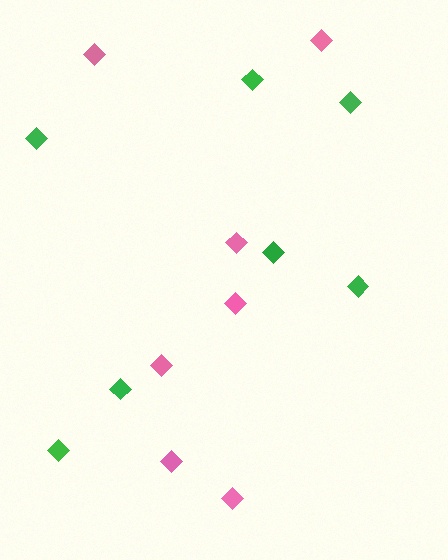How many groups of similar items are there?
There are 2 groups: one group of pink diamonds (7) and one group of green diamonds (7).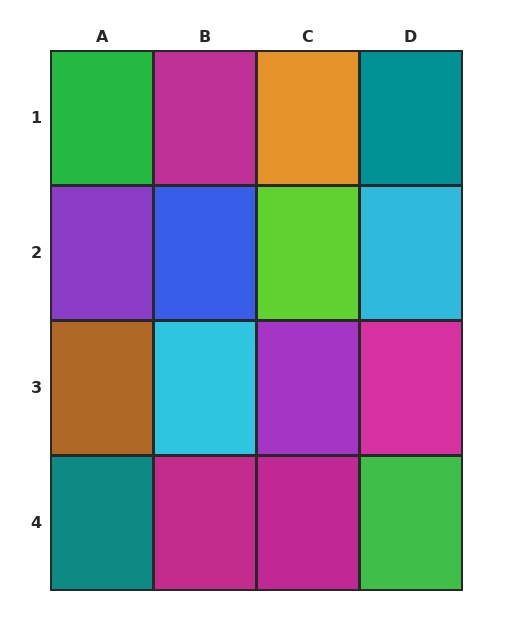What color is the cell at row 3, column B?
Cyan.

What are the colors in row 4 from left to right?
Teal, magenta, magenta, green.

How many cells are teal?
2 cells are teal.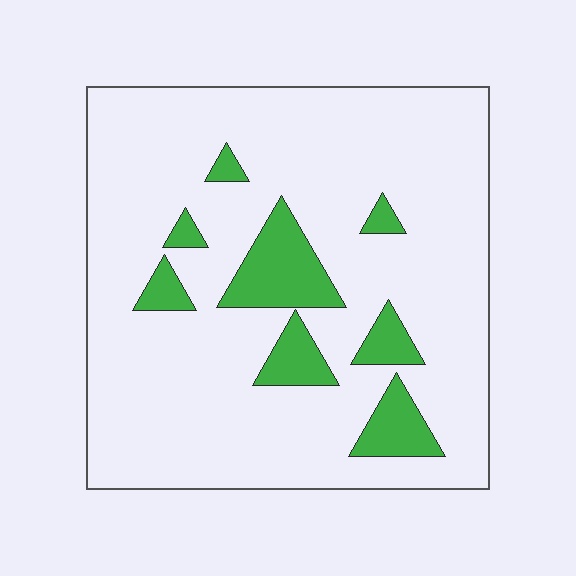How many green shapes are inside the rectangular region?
8.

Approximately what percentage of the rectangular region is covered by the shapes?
Approximately 15%.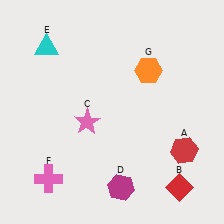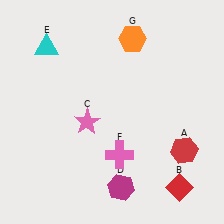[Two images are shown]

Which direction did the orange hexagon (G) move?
The orange hexagon (G) moved up.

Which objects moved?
The objects that moved are: the pink cross (F), the orange hexagon (G).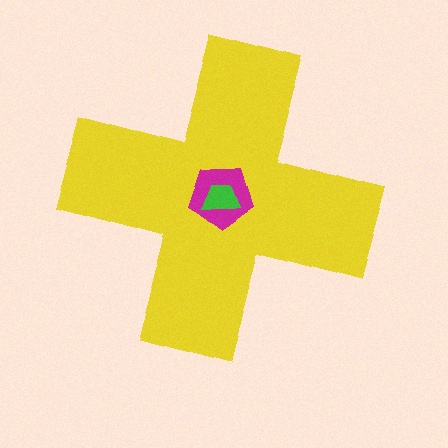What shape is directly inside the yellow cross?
The magenta pentagon.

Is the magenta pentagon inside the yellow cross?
Yes.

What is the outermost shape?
The yellow cross.